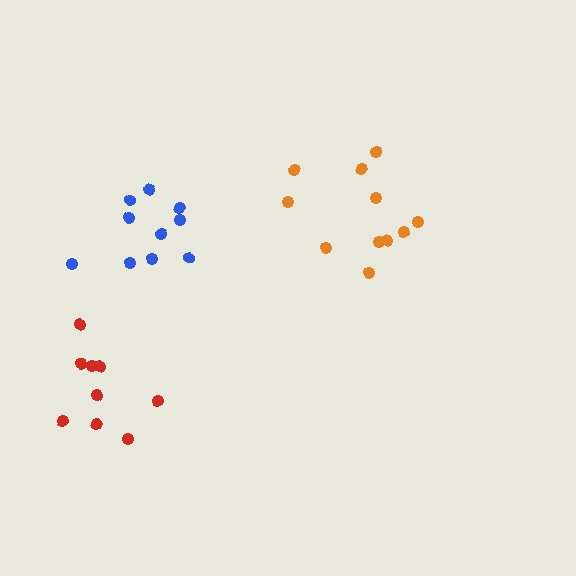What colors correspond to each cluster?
The clusters are colored: orange, red, blue.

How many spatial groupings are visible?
There are 3 spatial groupings.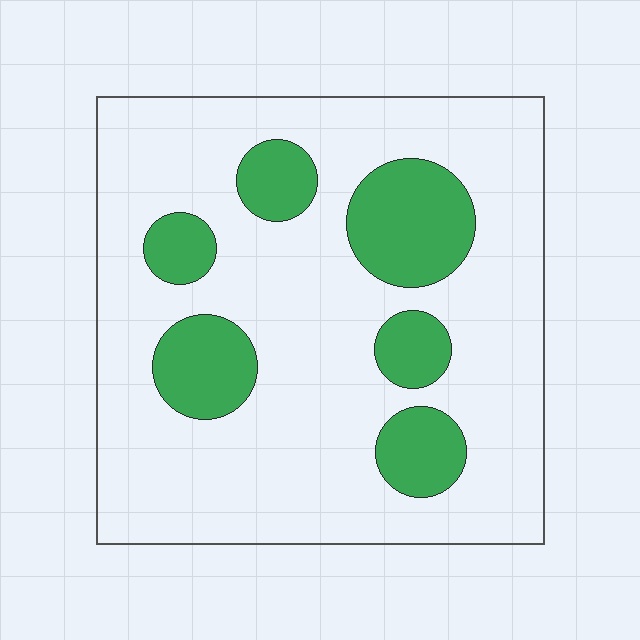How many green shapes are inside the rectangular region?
6.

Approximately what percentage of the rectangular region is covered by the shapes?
Approximately 20%.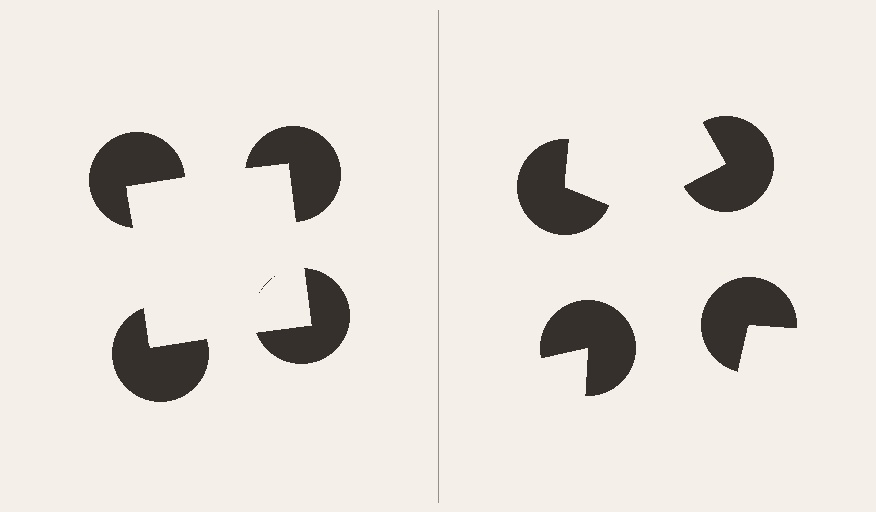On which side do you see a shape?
An illusory square appears on the left side. On the right side the wedge cuts are rotated, so no coherent shape forms.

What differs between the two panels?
The pac-man discs are positioned identically on both sides; only the wedge orientations differ. On the left they align to a square; on the right they are misaligned.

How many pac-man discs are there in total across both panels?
8 — 4 on each side.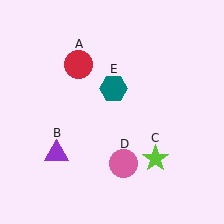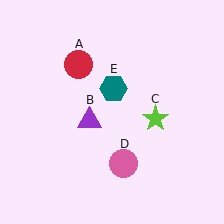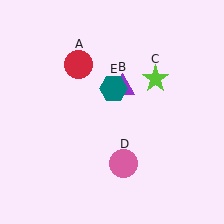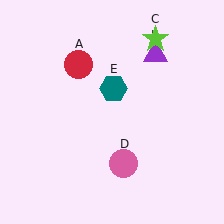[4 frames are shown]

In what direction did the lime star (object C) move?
The lime star (object C) moved up.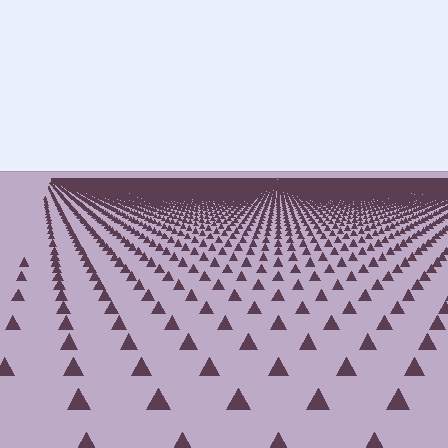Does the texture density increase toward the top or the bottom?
Density increases toward the top.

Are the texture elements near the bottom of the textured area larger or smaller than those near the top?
Larger. Near the bottom, elements are closer to the viewer and appear at a bigger on-screen size.